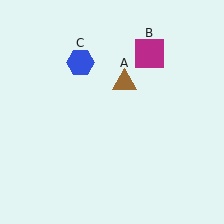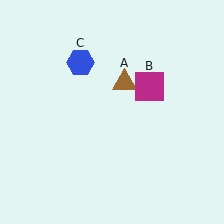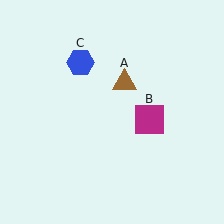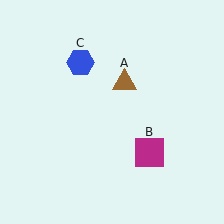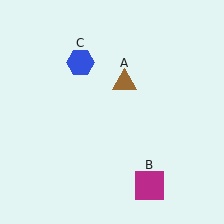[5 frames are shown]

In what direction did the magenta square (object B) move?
The magenta square (object B) moved down.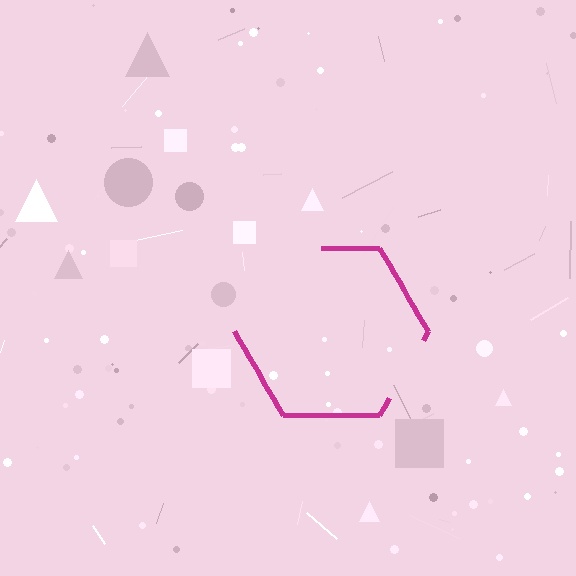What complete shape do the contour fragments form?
The contour fragments form a hexagon.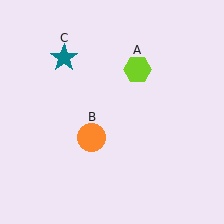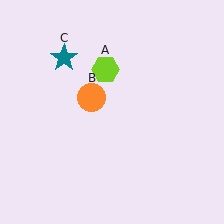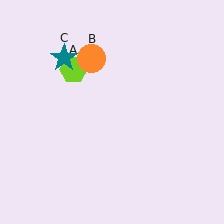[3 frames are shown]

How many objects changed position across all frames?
2 objects changed position: lime hexagon (object A), orange circle (object B).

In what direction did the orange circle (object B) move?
The orange circle (object B) moved up.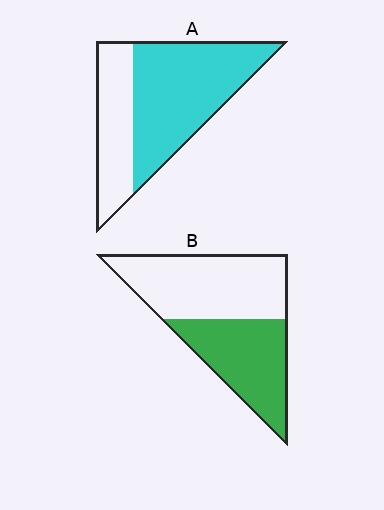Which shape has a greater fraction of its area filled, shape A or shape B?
Shape A.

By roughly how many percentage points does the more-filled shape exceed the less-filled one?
By roughly 20 percentage points (A over B).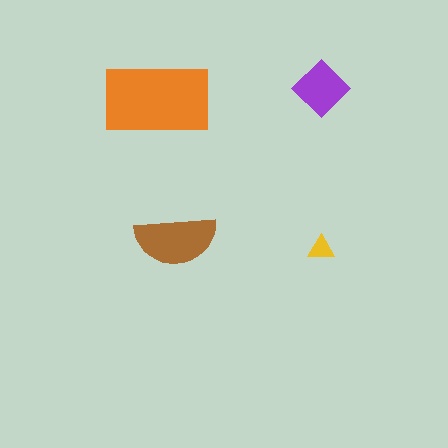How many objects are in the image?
There are 4 objects in the image.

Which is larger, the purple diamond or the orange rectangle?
The orange rectangle.